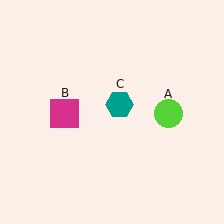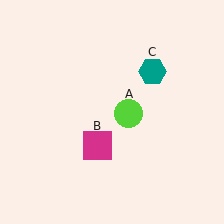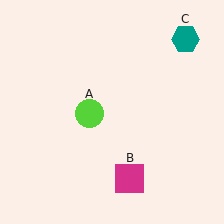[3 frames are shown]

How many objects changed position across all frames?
3 objects changed position: lime circle (object A), magenta square (object B), teal hexagon (object C).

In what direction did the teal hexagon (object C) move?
The teal hexagon (object C) moved up and to the right.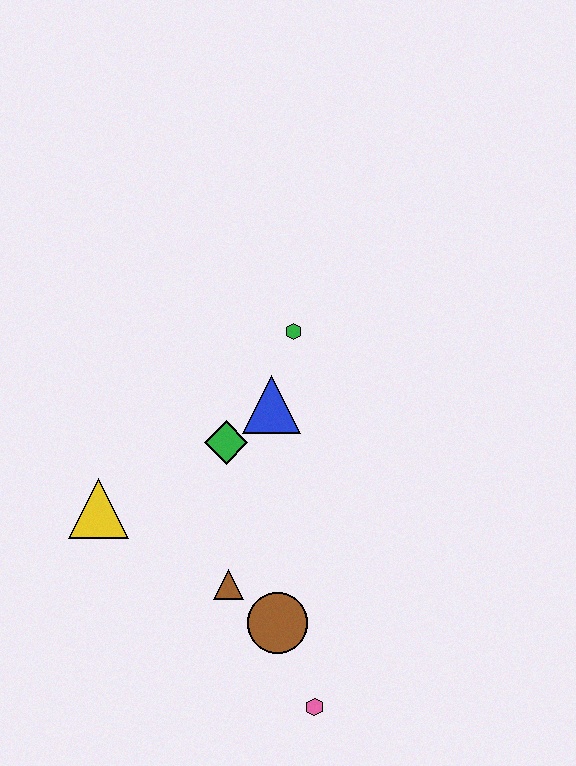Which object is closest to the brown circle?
The brown triangle is closest to the brown circle.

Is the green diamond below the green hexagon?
Yes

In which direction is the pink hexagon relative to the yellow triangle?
The pink hexagon is to the right of the yellow triangle.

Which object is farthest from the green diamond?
The pink hexagon is farthest from the green diamond.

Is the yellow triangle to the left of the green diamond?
Yes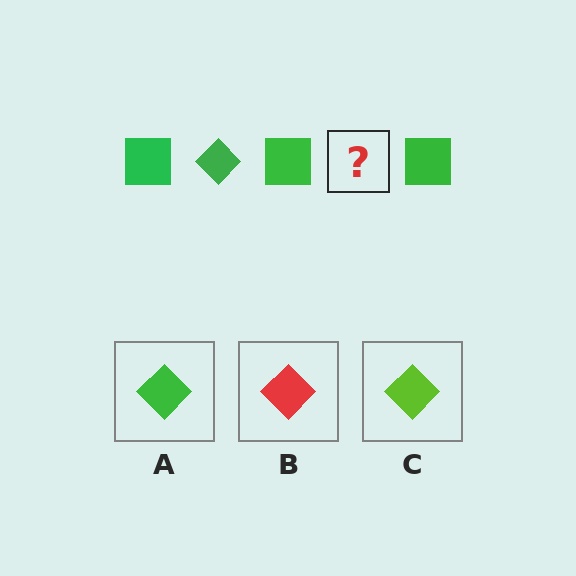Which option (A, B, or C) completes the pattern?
A.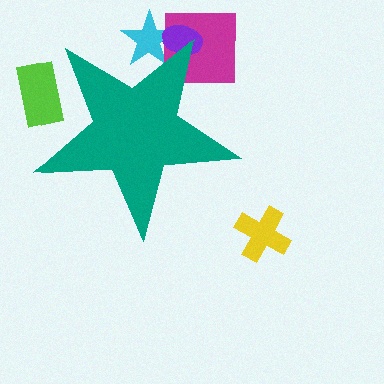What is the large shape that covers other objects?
A teal star.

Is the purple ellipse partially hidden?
Yes, the purple ellipse is partially hidden behind the teal star.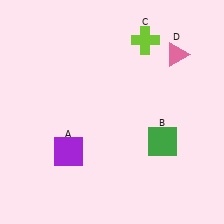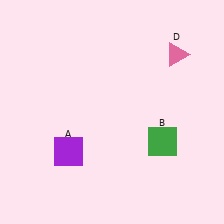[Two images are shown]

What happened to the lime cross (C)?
The lime cross (C) was removed in Image 2. It was in the top-right area of Image 1.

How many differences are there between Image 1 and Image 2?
There is 1 difference between the two images.